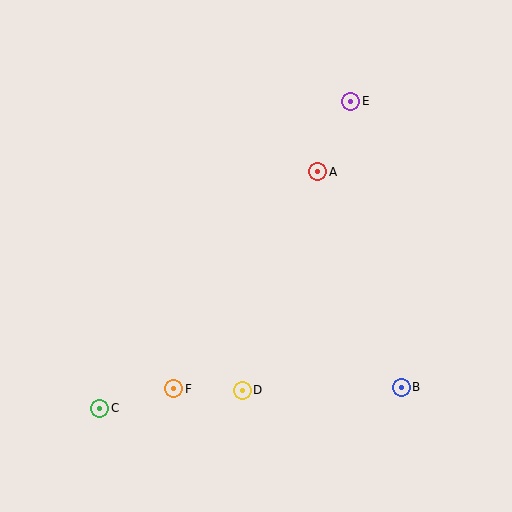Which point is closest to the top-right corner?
Point E is closest to the top-right corner.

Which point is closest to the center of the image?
Point A at (318, 172) is closest to the center.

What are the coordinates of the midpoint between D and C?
The midpoint between D and C is at (171, 399).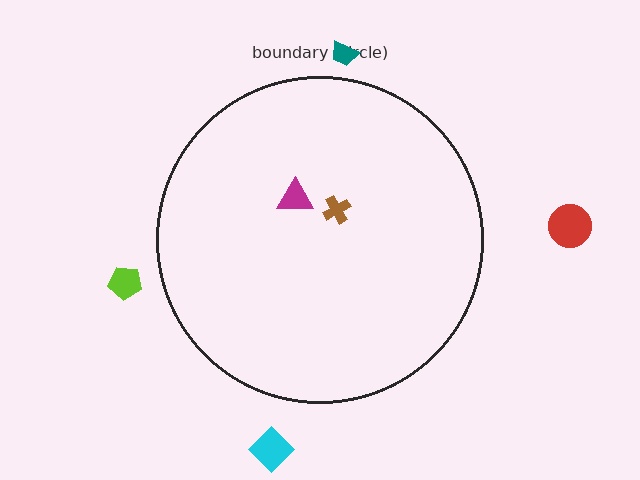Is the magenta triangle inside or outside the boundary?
Inside.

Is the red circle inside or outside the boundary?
Outside.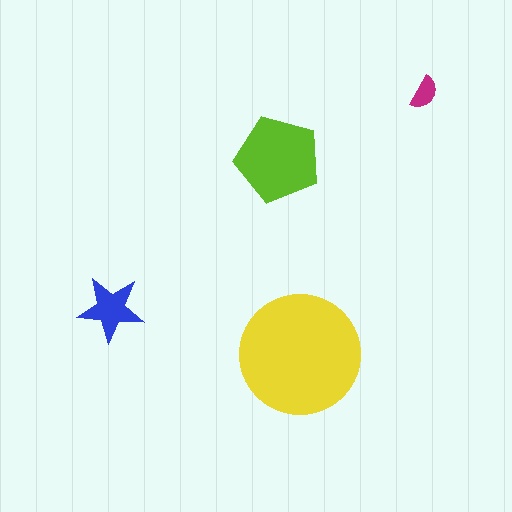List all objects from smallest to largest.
The magenta semicircle, the blue star, the lime pentagon, the yellow circle.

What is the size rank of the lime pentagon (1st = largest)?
2nd.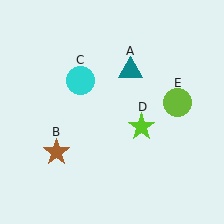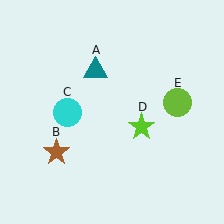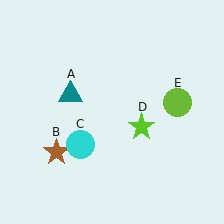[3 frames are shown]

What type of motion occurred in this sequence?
The teal triangle (object A), cyan circle (object C) rotated counterclockwise around the center of the scene.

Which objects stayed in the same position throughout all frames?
Brown star (object B) and lime star (object D) and lime circle (object E) remained stationary.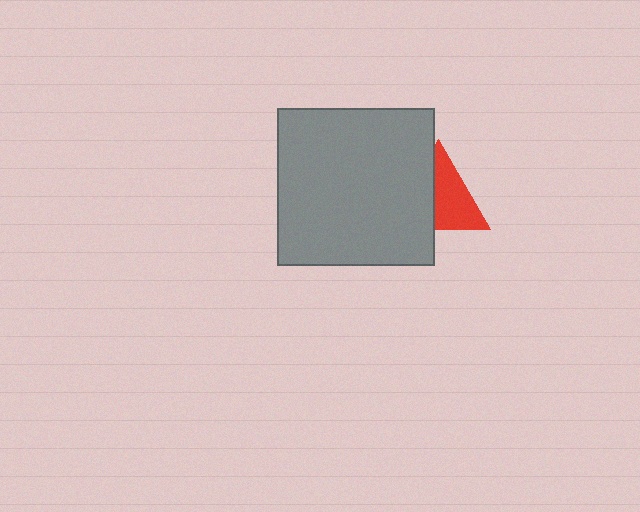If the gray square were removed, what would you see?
You would see the complete red triangle.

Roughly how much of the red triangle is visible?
About half of it is visible (roughly 56%).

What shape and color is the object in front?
The object in front is a gray square.